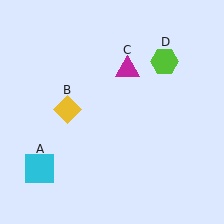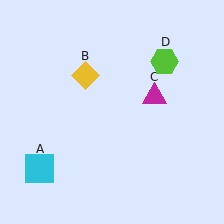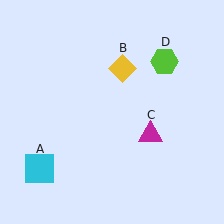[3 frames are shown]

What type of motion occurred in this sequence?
The yellow diamond (object B), magenta triangle (object C) rotated clockwise around the center of the scene.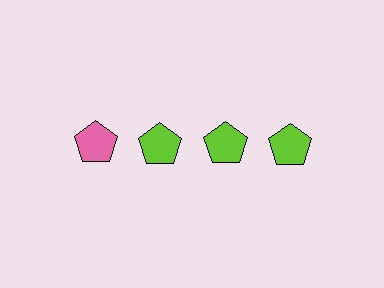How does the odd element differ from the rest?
It has a different color: pink instead of lime.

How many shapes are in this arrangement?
There are 4 shapes arranged in a grid pattern.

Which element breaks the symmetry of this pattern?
The pink pentagon in the top row, leftmost column breaks the symmetry. All other shapes are lime pentagons.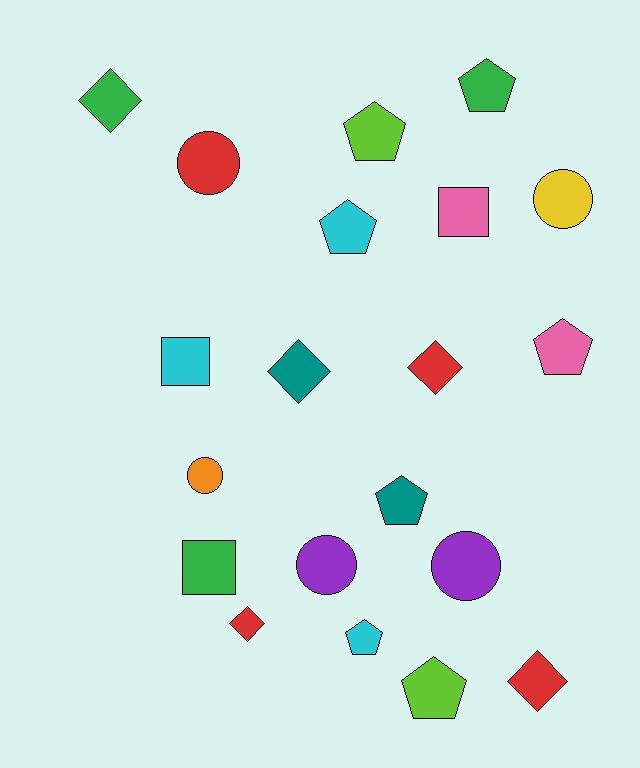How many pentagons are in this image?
There are 7 pentagons.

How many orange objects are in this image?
There is 1 orange object.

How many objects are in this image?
There are 20 objects.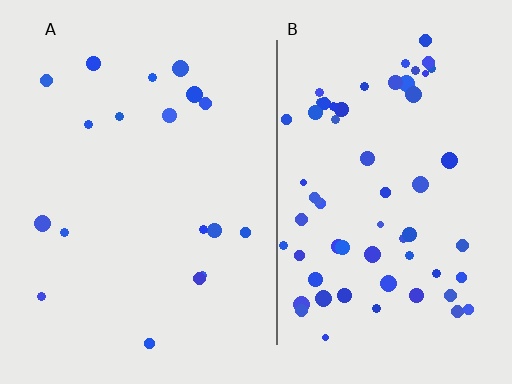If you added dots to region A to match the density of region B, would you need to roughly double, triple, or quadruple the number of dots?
Approximately triple.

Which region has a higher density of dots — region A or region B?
B (the right).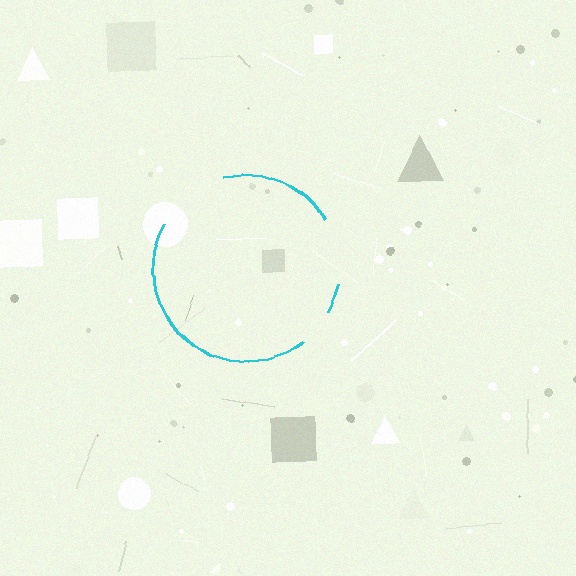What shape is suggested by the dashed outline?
The dashed outline suggests a circle.